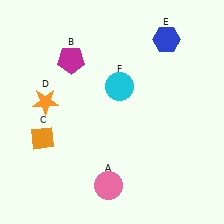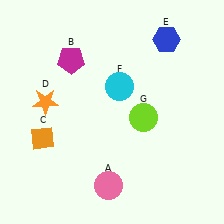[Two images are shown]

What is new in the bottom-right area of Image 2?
A lime circle (G) was added in the bottom-right area of Image 2.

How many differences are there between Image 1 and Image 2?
There is 1 difference between the two images.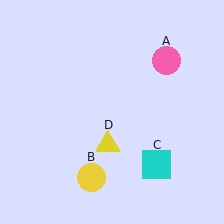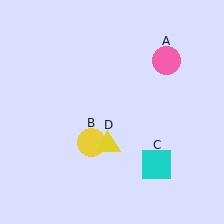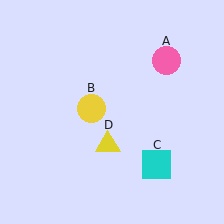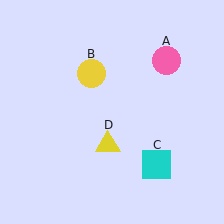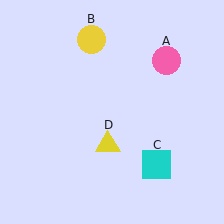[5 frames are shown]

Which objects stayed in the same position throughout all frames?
Pink circle (object A) and cyan square (object C) and yellow triangle (object D) remained stationary.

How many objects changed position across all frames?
1 object changed position: yellow circle (object B).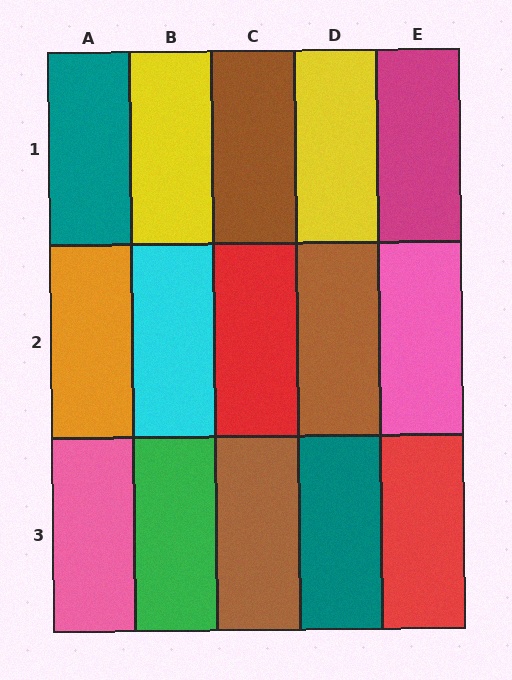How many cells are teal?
2 cells are teal.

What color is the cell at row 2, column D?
Brown.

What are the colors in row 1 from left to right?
Teal, yellow, brown, yellow, magenta.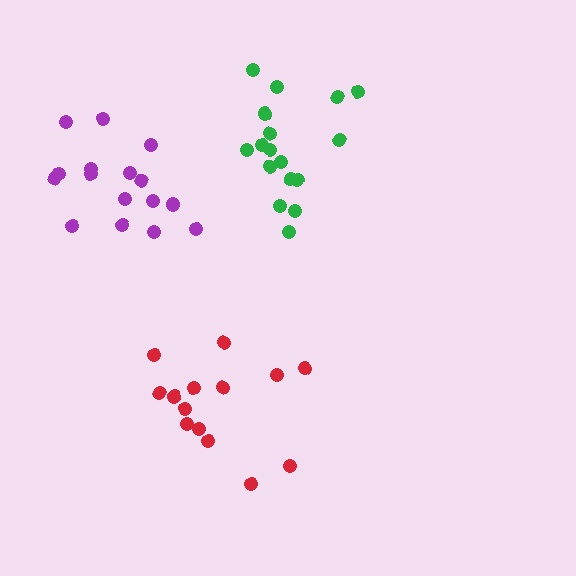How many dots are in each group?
Group 1: 14 dots, Group 2: 17 dots, Group 3: 16 dots (47 total).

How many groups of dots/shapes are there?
There are 3 groups.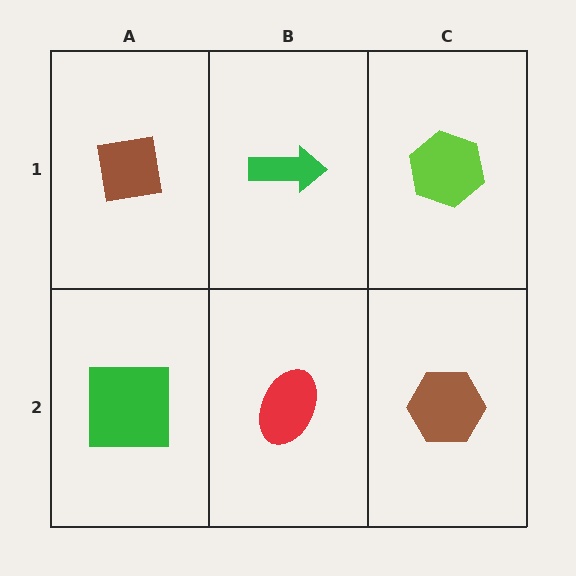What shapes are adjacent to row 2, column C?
A lime hexagon (row 1, column C), a red ellipse (row 2, column B).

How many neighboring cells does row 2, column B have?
3.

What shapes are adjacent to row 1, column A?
A green square (row 2, column A), a green arrow (row 1, column B).